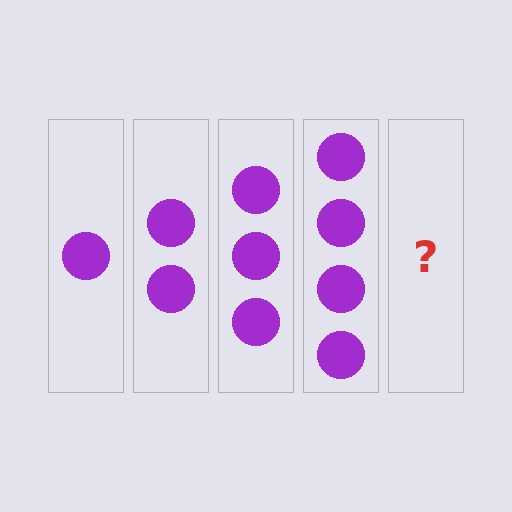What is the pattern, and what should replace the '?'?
The pattern is that each step adds one more circle. The '?' should be 5 circles.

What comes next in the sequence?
The next element should be 5 circles.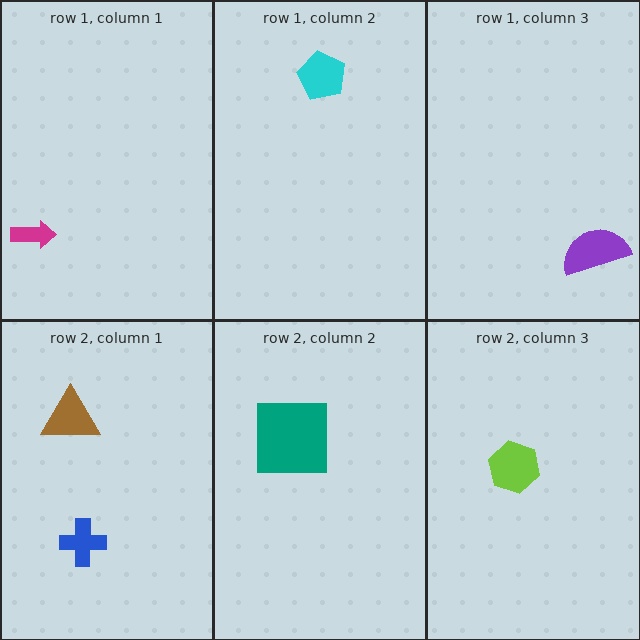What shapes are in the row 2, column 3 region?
The lime hexagon.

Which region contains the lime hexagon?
The row 2, column 3 region.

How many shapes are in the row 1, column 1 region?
1.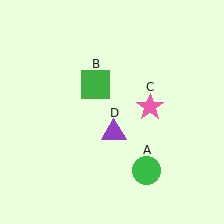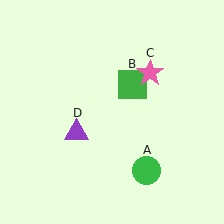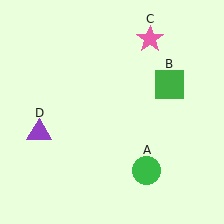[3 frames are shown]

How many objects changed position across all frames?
3 objects changed position: green square (object B), pink star (object C), purple triangle (object D).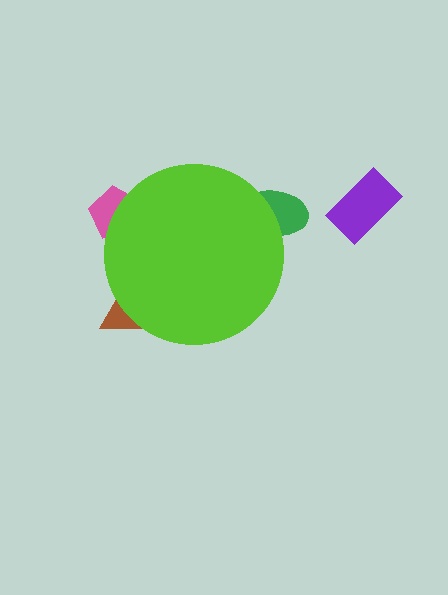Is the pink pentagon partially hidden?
Yes, the pink pentagon is partially hidden behind the lime circle.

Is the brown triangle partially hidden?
Yes, the brown triangle is partially hidden behind the lime circle.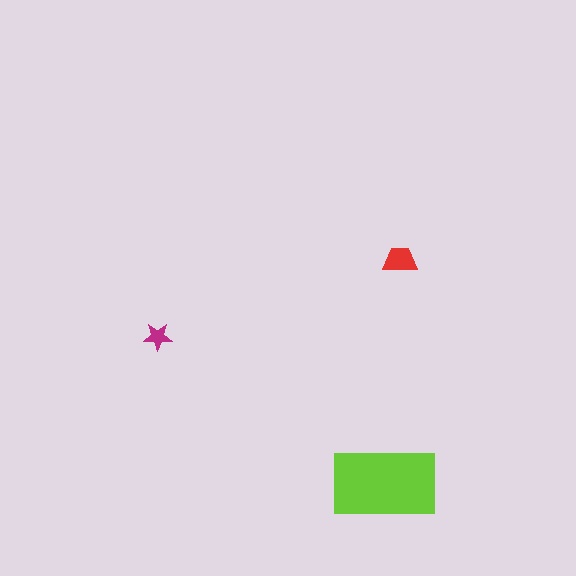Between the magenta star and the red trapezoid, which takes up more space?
The red trapezoid.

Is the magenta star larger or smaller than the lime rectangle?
Smaller.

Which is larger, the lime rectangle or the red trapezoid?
The lime rectangle.